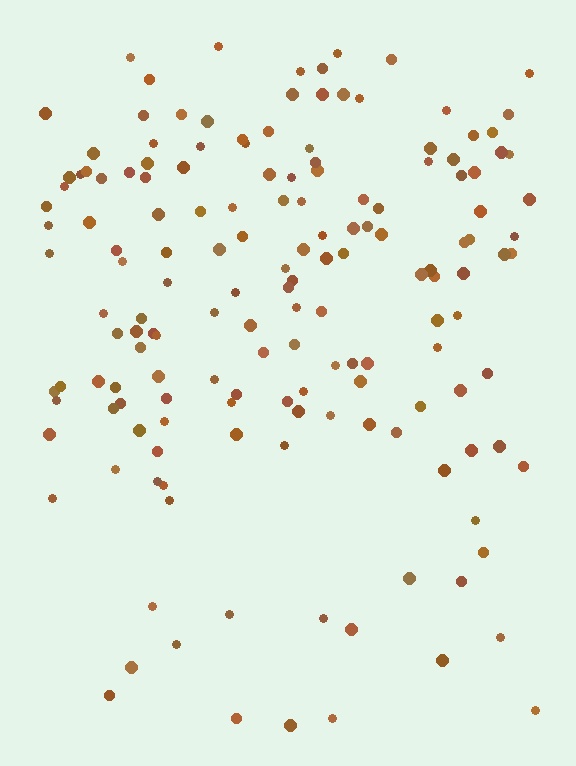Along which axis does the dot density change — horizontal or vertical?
Vertical.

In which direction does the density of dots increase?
From bottom to top, with the top side densest.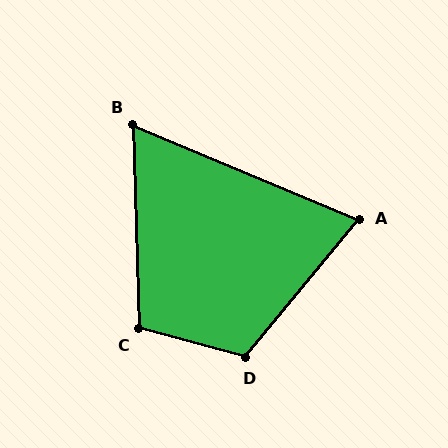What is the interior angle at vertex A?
Approximately 73 degrees (acute).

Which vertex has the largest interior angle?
D, at approximately 114 degrees.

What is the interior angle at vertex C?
Approximately 107 degrees (obtuse).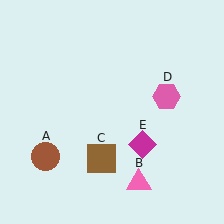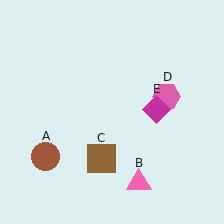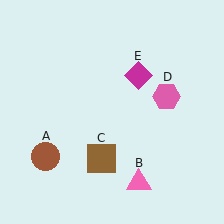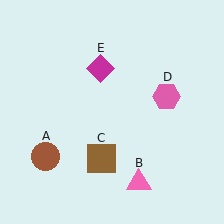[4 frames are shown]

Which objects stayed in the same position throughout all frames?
Brown circle (object A) and pink triangle (object B) and brown square (object C) and pink hexagon (object D) remained stationary.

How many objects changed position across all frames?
1 object changed position: magenta diamond (object E).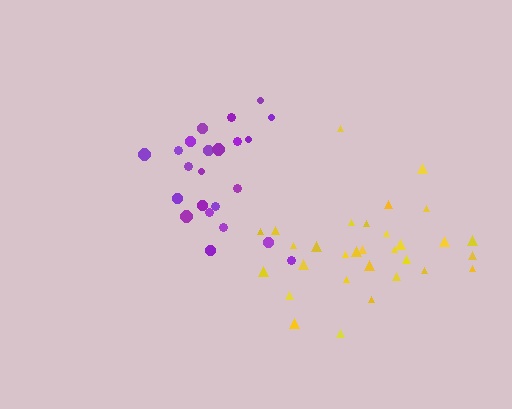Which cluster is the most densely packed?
Yellow.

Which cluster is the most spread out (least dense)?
Purple.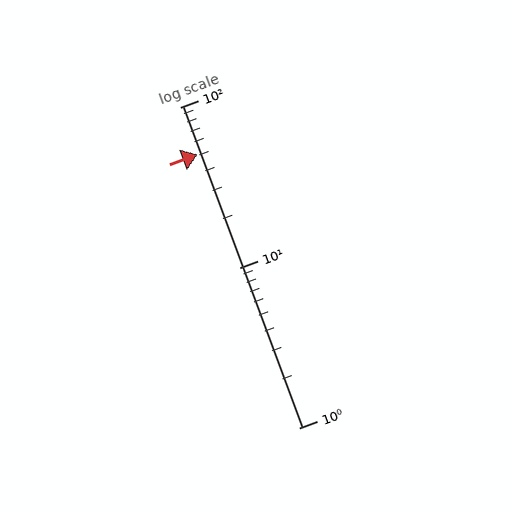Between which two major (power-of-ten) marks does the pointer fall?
The pointer is between 10 and 100.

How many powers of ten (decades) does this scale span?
The scale spans 2 decades, from 1 to 100.